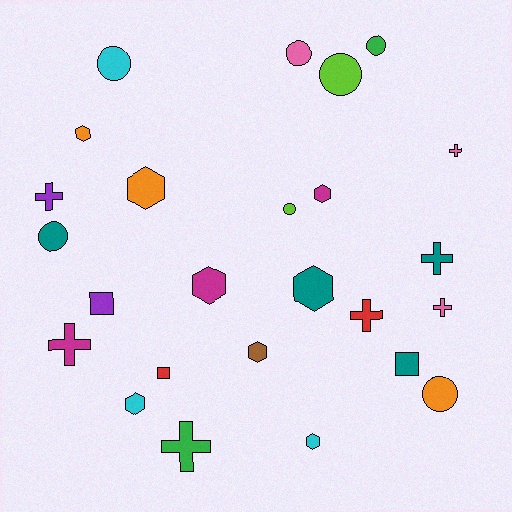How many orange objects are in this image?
There are 3 orange objects.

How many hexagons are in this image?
There are 8 hexagons.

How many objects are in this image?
There are 25 objects.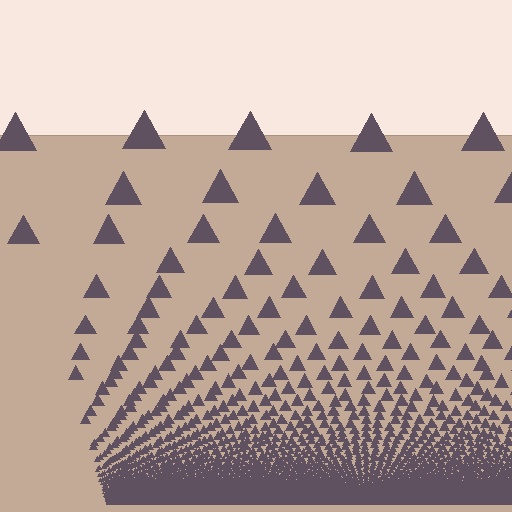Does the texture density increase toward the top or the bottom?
Density increases toward the bottom.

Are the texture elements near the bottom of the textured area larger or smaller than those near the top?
Smaller. The gradient is inverted — elements near the bottom are smaller and denser.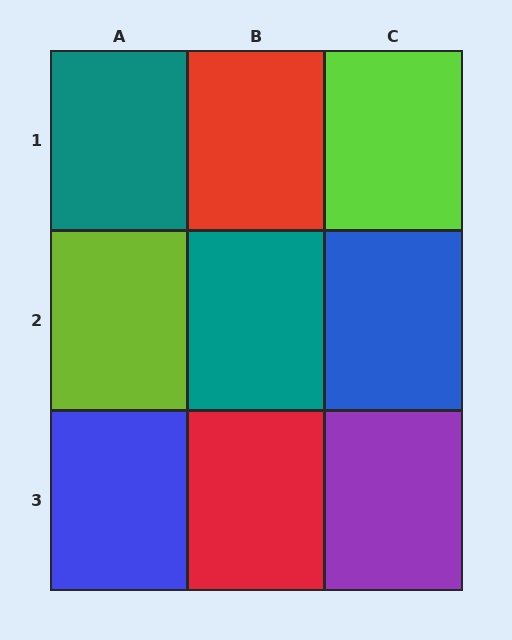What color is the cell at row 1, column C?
Lime.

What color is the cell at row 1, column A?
Teal.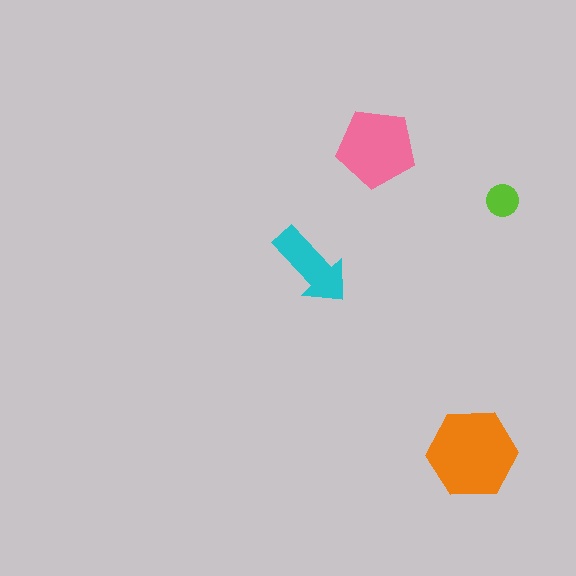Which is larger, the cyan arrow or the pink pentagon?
The pink pentagon.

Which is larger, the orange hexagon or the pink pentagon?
The orange hexagon.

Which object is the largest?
The orange hexagon.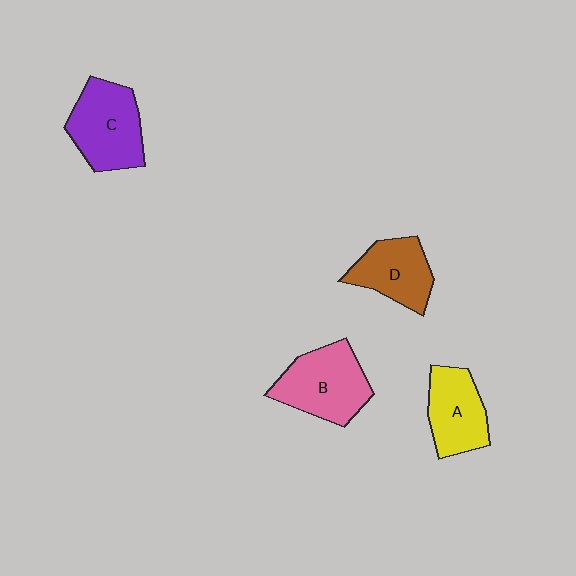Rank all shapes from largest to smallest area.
From largest to smallest: B (pink), C (purple), A (yellow), D (brown).